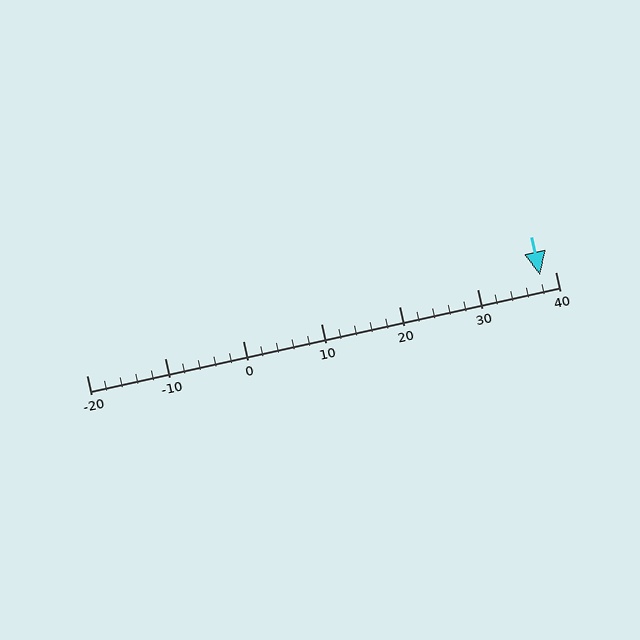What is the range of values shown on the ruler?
The ruler shows values from -20 to 40.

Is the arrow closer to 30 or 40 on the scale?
The arrow is closer to 40.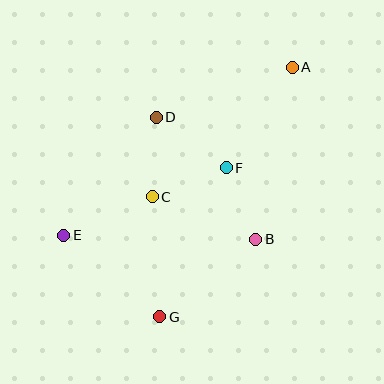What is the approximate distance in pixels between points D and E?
The distance between D and E is approximately 150 pixels.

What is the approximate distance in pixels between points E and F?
The distance between E and F is approximately 176 pixels.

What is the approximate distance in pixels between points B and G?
The distance between B and G is approximately 123 pixels.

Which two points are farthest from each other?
Points A and E are farthest from each other.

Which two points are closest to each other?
Points B and F are closest to each other.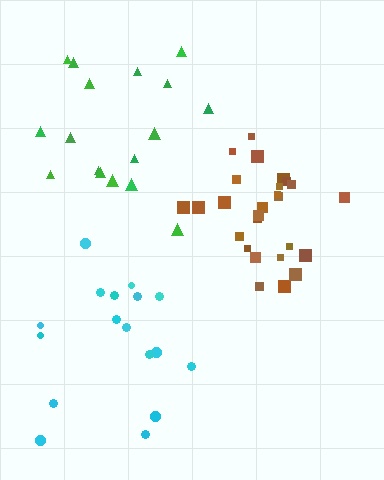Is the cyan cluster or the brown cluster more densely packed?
Brown.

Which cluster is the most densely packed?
Brown.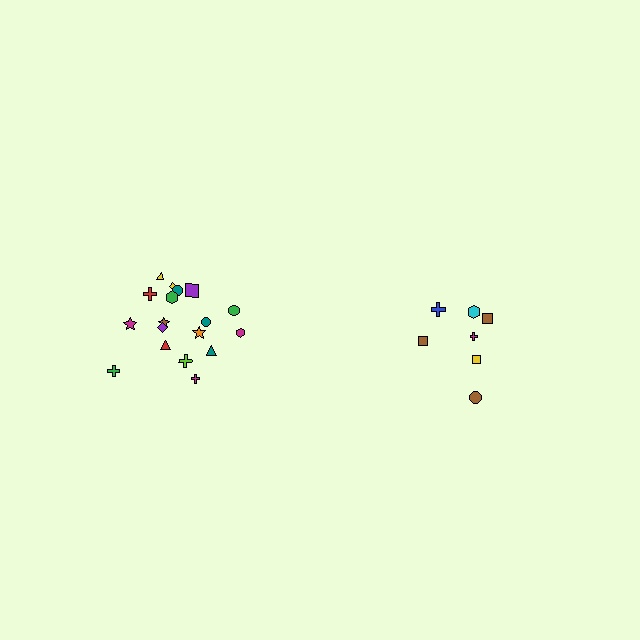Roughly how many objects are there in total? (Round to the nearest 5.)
Roughly 25 objects in total.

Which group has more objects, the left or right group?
The left group.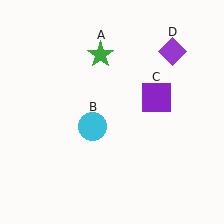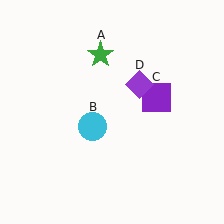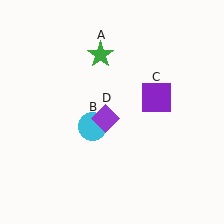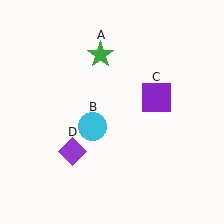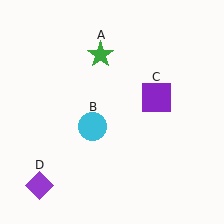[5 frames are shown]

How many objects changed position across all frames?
1 object changed position: purple diamond (object D).